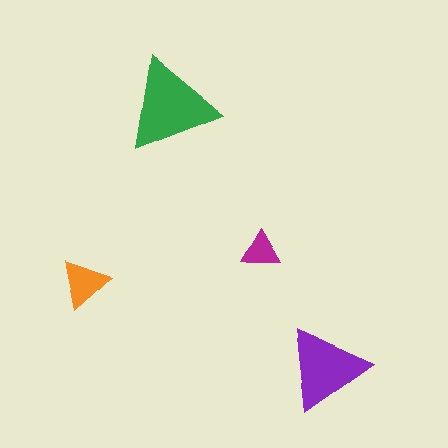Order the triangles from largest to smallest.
the green one, the purple one, the orange one, the magenta one.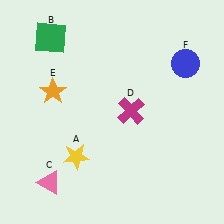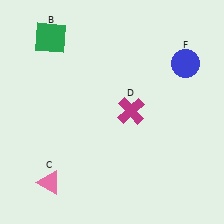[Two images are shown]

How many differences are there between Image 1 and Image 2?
There are 2 differences between the two images.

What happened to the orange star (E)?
The orange star (E) was removed in Image 2. It was in the top-left area of Image 1.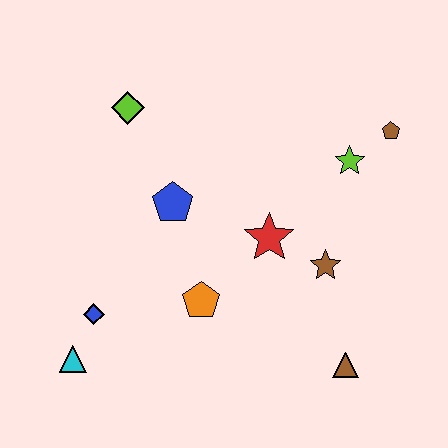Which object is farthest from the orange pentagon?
The brown pentagon is farthest from the orange pentagon.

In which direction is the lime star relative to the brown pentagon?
The lime star is to the left of the brown pentagon.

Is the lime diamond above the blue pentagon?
Yes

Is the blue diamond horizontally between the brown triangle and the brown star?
No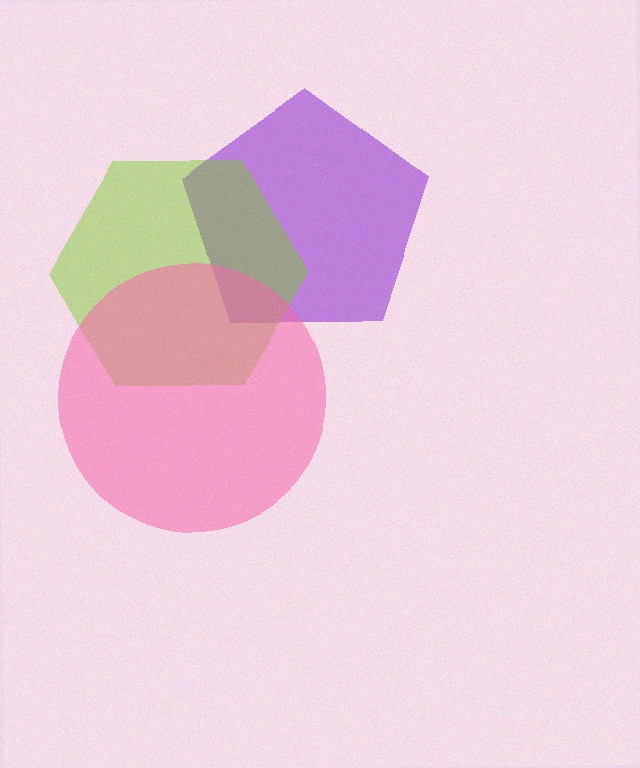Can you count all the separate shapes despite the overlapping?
Yes, there are 3 separate shapes.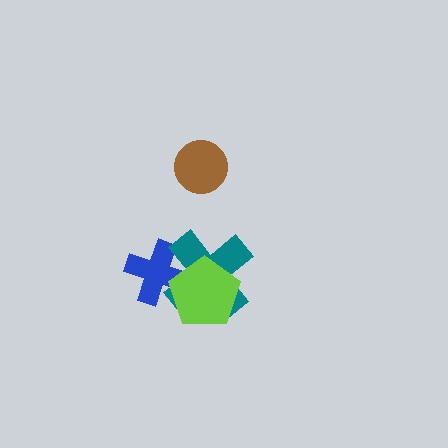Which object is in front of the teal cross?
The lime pentagon is in front of the teal cross.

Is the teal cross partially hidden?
Yes, it is partially covered by another shape.